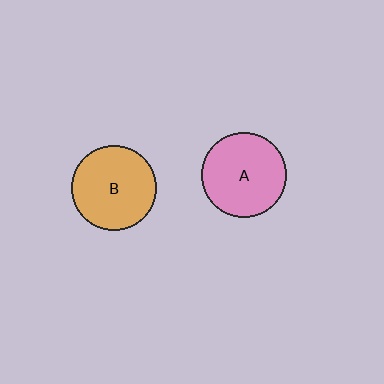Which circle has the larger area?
Circle A (pink).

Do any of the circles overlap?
No, none of the circles overlap.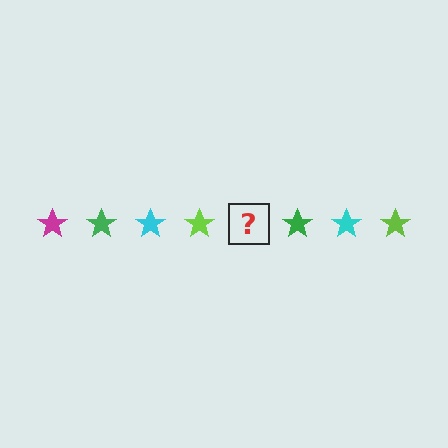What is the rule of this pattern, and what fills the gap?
The rule is that the pattern cycles through magenta, green, cyan, lime stars. The gap should be filled with a magenta star.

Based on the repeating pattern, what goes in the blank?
The blank should be a magenta star.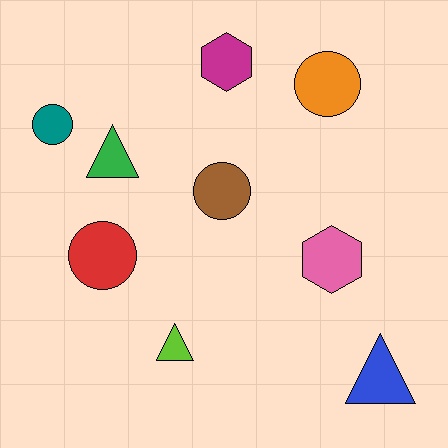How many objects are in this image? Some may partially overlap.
There are 9 objects.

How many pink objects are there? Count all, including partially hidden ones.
There is 1 pink object.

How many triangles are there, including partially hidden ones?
There are 3 triangles.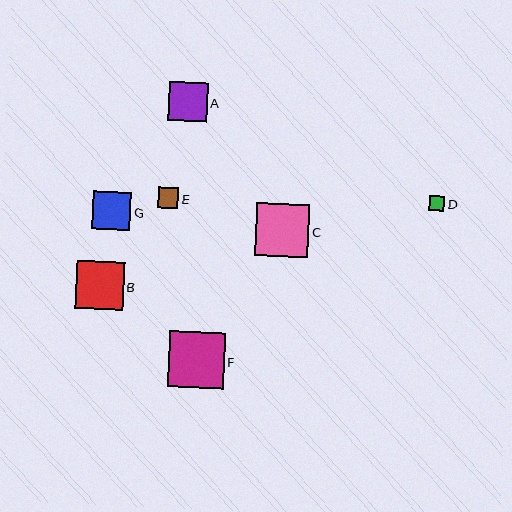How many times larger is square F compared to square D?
Square F is approximately 3.7 times the size of square D.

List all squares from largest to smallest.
From largest to smallest: F, C, B, A, G, E, D.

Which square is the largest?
Square F is the largest with a size of approximately 56 pixels.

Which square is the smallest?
Square D is the smallest with a size of approximately 15 pixels.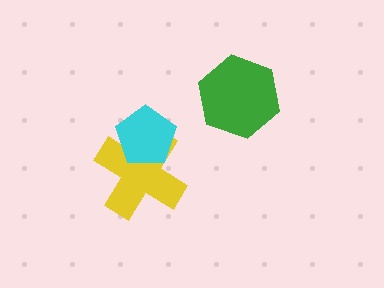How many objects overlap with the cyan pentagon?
1 object overlaps with the cyan pentagon.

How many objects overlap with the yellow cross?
1 object overlaps with the yellow cross.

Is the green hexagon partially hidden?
No, no other shape covers it.